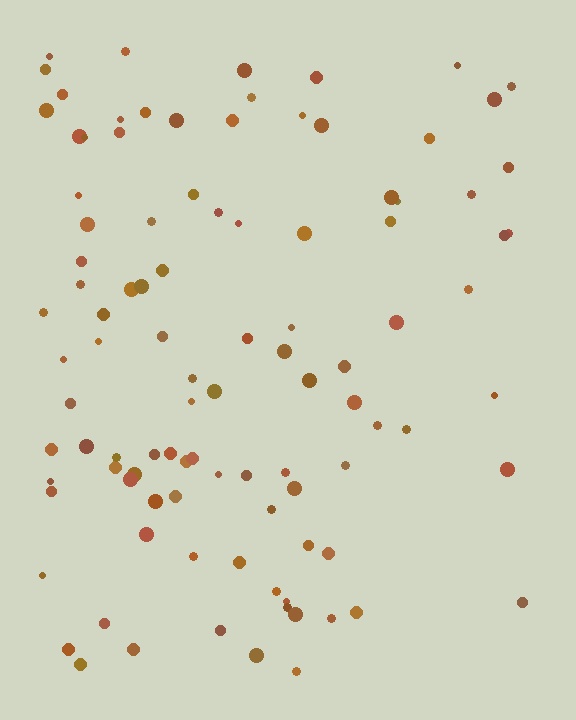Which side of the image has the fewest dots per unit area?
The right.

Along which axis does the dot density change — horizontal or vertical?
Horizontal.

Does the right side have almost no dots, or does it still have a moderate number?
Still a moderate number, just noticeably fewer than the left.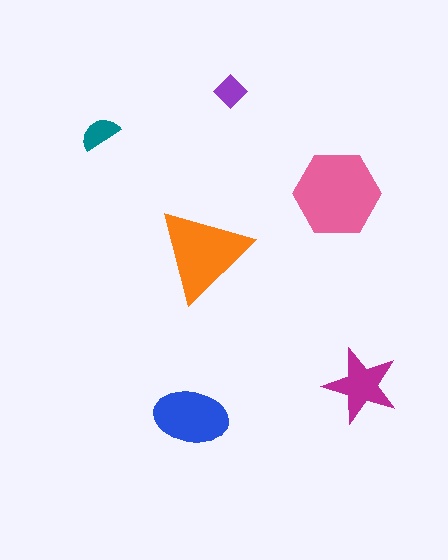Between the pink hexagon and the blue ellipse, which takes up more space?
The pink hexagon.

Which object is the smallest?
The purple diamond.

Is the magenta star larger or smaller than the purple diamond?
Larger.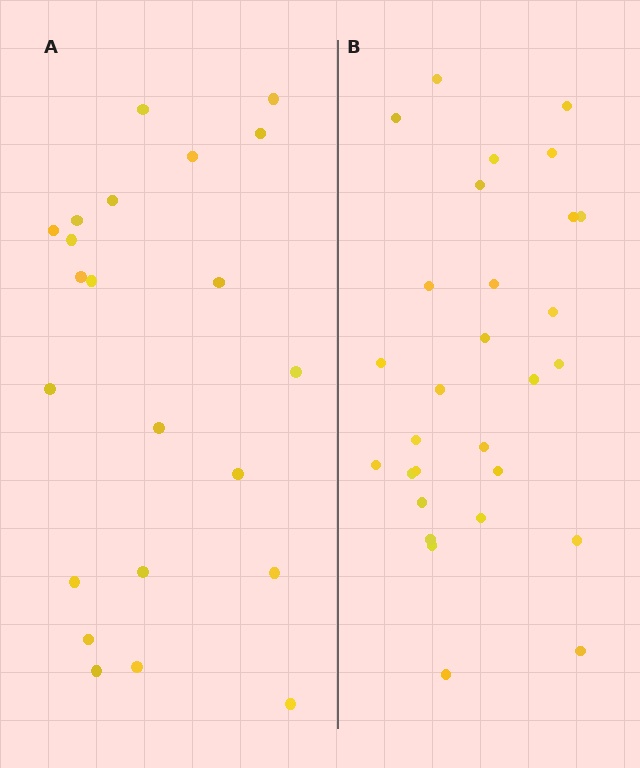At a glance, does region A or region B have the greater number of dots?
Region B (the right region) has more dots.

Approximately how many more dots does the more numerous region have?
Region B has roughly 8 or so more dots than region A.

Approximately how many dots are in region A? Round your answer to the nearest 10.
About 20 dots. (The exact count is 22, which rounds to 20.)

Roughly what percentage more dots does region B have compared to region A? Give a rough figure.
About 30% more.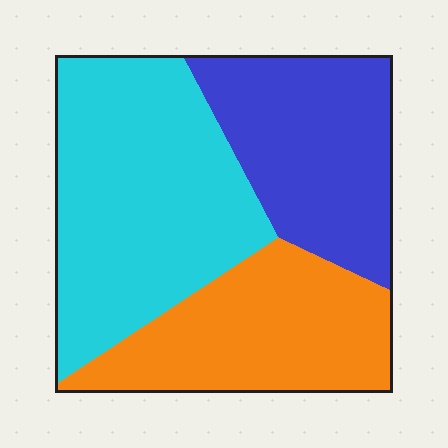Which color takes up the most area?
Cyan, at roughly 40%.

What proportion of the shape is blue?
Blue takes up about one quarter (1/4) of the shape.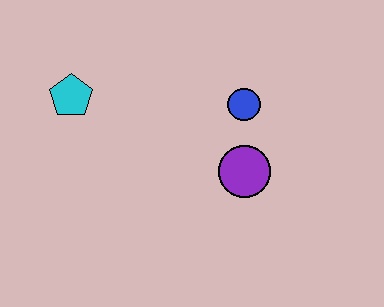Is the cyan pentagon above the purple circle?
Yes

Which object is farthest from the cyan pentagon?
The purple circle is farthest from the cyan pentagon.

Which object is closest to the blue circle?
The purple circle is closest to the blue circle.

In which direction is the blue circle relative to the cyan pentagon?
The blue circle is to the right of the cyan pentagon.